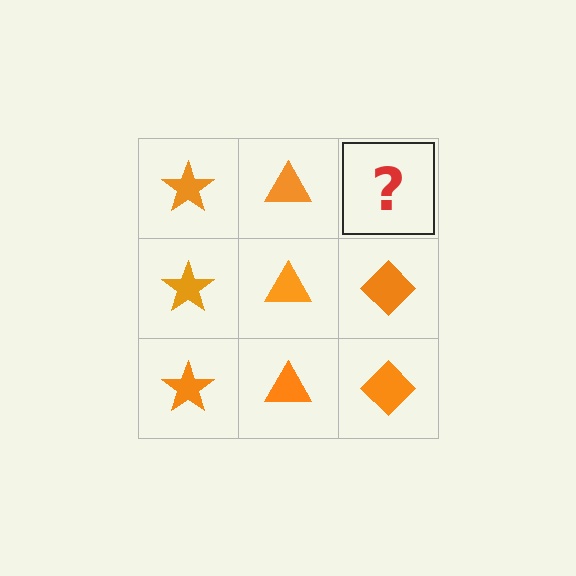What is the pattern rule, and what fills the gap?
The rule is that each column has a consistent shape. The gap should be filled with an orange diamond.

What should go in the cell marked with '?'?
The missing cell should contain an orange diamond.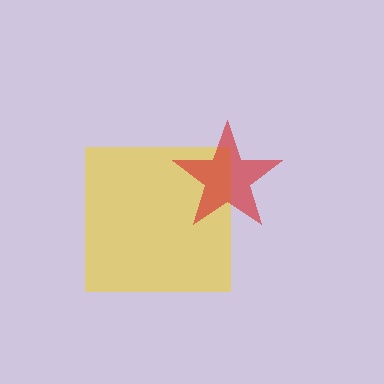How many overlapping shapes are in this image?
There are 2 overlapping shapes in the image.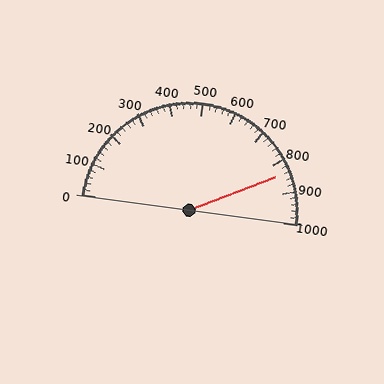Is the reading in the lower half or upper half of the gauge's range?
The reading is in the upper half of the range (0 to 1000).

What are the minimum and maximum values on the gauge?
The gauge ranges from 0 to 1000.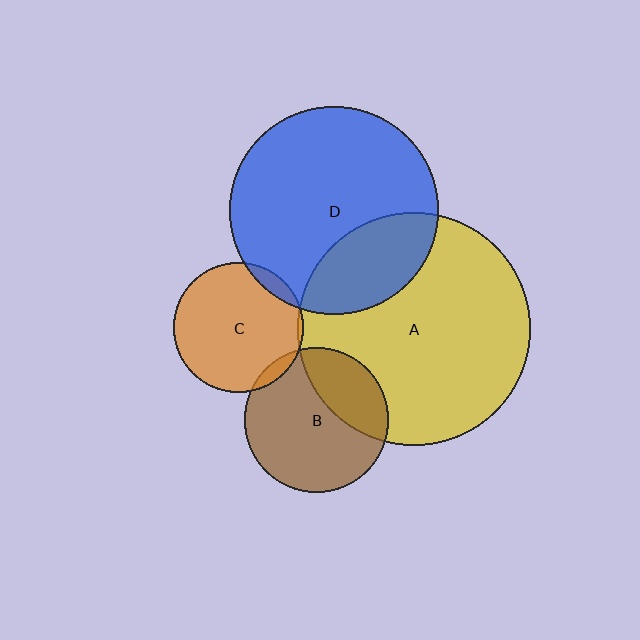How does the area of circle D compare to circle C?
Approximately 2.6 times.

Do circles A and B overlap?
Yes.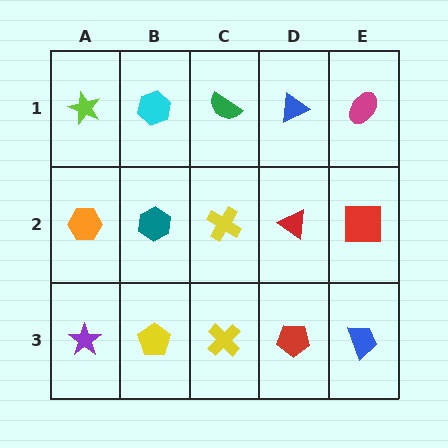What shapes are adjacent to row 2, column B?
A cyan hexagon (row 1, column B), a yellow pentagon (row 3, column B), an orange hexagon (row 2, column A), a yellow cross (row 2, column C).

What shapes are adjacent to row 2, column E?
A magenta ellipse (row 1, column E), a blue trapezoid (row 3, column E), a red triangle (row 2, column D).